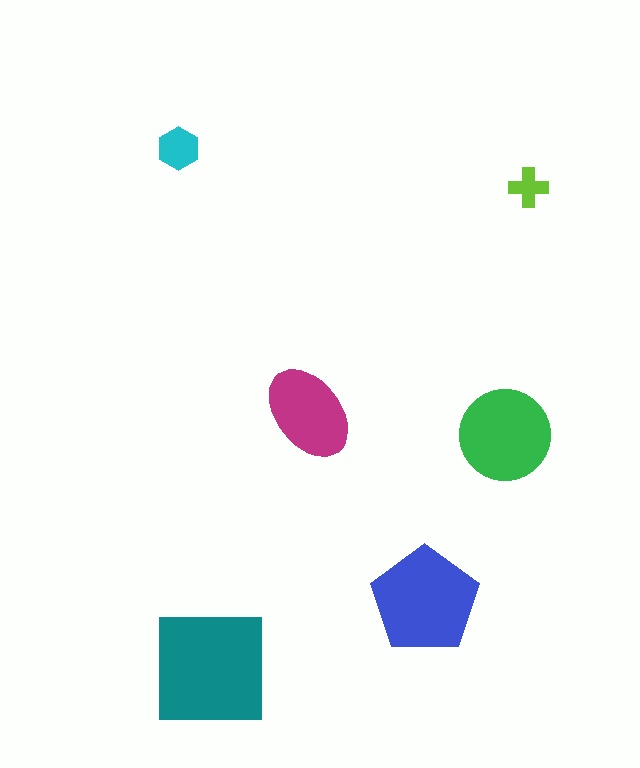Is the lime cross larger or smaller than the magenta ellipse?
Smaller.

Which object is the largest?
The teal square.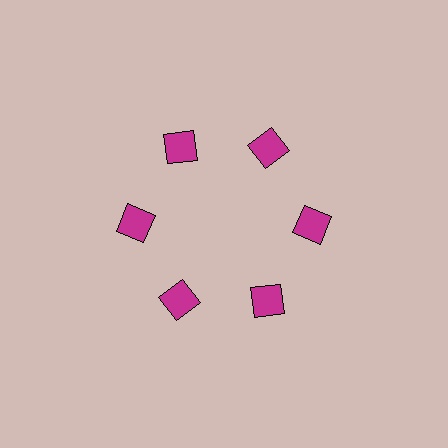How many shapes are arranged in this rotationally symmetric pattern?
There are 6 shapes, arranged in 6 groups of 1.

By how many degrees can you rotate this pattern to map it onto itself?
The pattern maps onto itself every 60 degrees of rotation.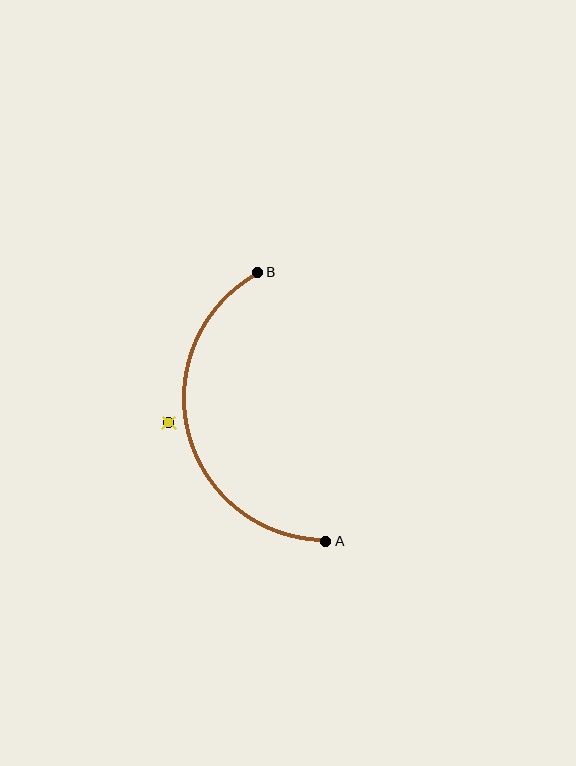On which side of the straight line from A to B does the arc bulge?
The arc bulges to the left of the straight line connecting A and B.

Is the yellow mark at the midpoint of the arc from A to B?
No — the yellow mark does not lie on the arc at all. It sits slightly outside the curve.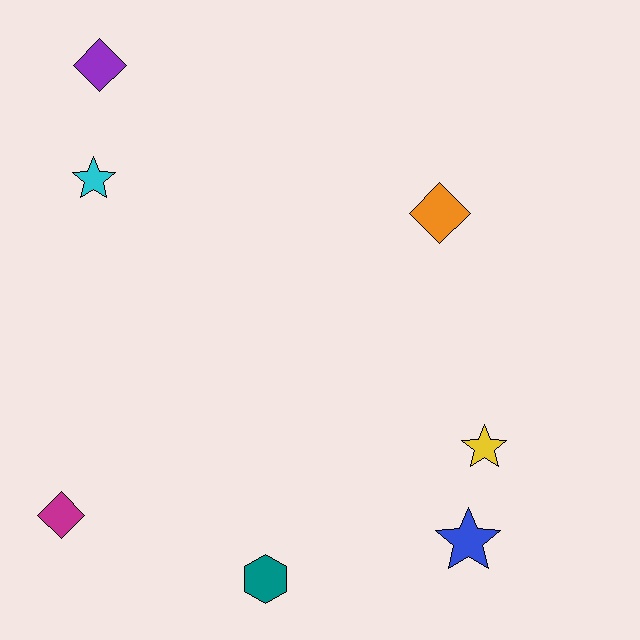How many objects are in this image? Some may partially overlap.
There are 7 objects.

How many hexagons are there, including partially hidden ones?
There is 1 hexagon.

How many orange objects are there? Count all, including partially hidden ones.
There is 1 orange object.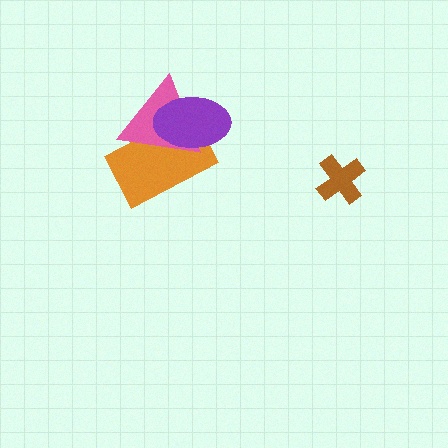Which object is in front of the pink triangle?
The purple ellipse is in front of the pink triangle.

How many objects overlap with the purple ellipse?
2 objects overlap with the purple ellipse.